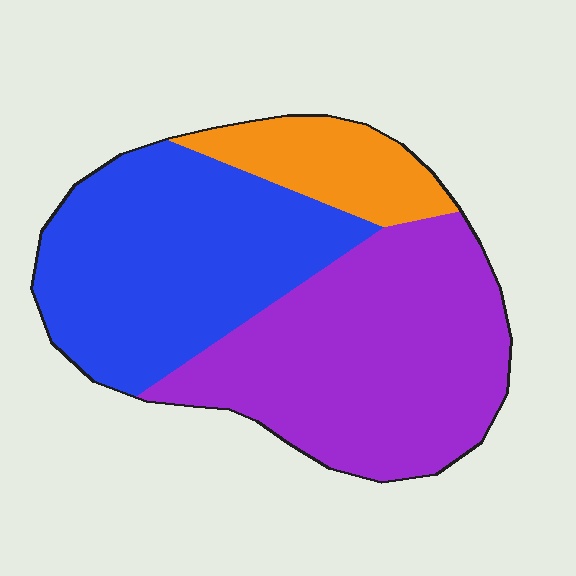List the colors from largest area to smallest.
From largest to smallest: purple, blue, orange.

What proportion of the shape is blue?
Blue takes up about two fifths (2/5) of the shape.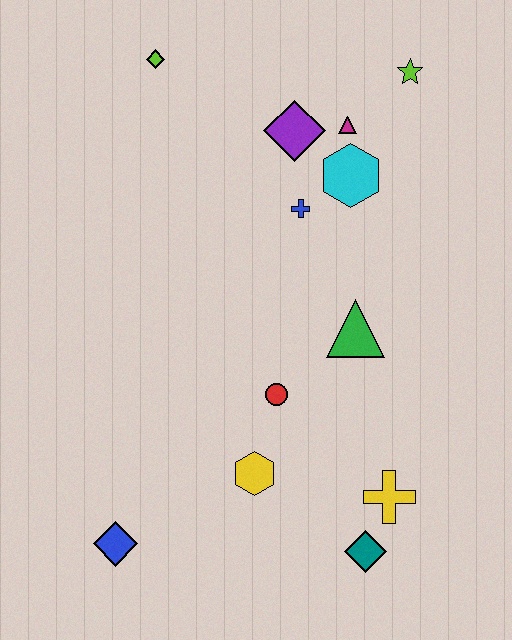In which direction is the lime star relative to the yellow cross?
The lime star is above the yellow cross.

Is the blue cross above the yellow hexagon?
Yes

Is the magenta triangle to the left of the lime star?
Yes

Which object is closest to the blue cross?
The cyan hexagon is closest to the blue cross.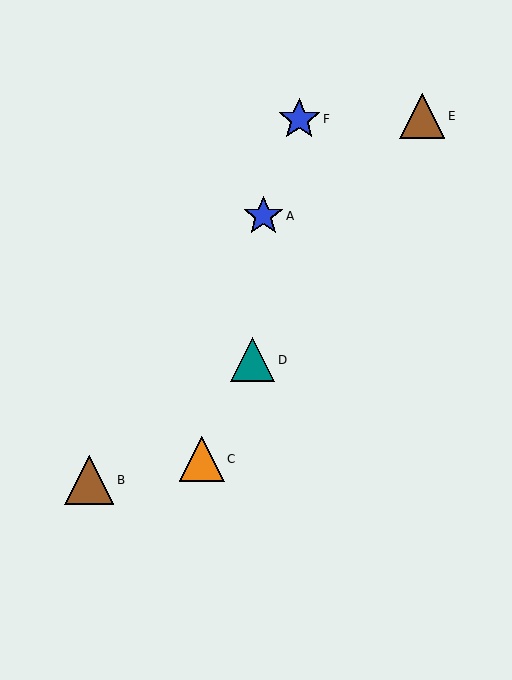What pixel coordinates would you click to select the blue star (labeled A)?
Click at (263, 216) to select the blue star A.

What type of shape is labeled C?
Shape C is an orange triangle.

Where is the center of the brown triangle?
The center of the brown triangle is at (89, 480).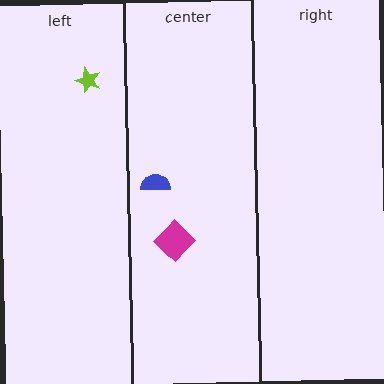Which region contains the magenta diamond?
The center region.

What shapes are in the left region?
The lime star.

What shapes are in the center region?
The magenta diamond, the blue semicircle.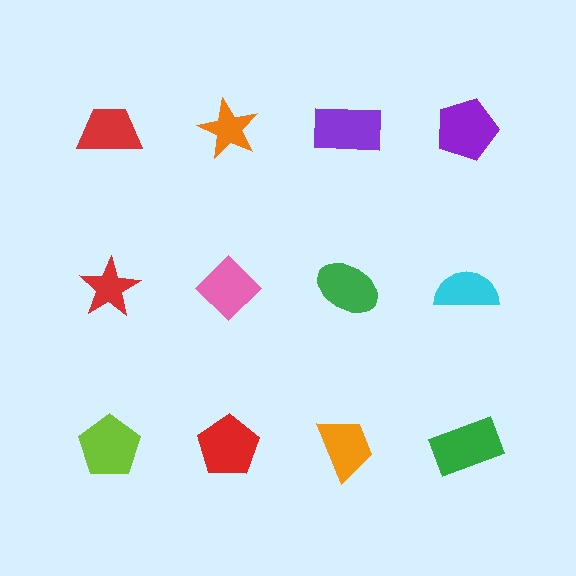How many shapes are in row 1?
4 shapes.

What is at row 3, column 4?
A green rectangle.